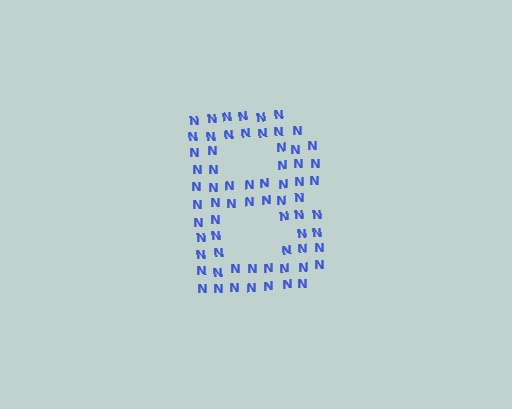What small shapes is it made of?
It is made of small letter N's.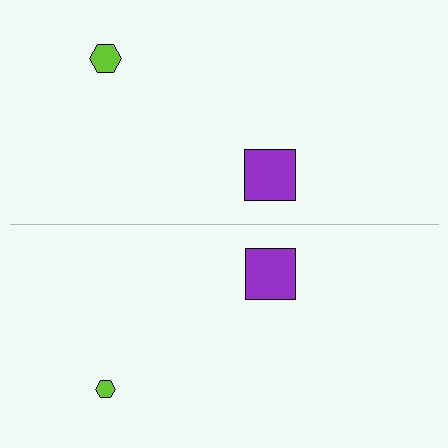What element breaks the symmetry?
The lime hexagon on the bottom side has a different size than its mirror counterpart.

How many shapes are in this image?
There are 4 shapes in this image.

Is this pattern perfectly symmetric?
No, the pattern is not perfectly symmetric. The lime hexagon on the bottom side has a different size than its mirror counterpart.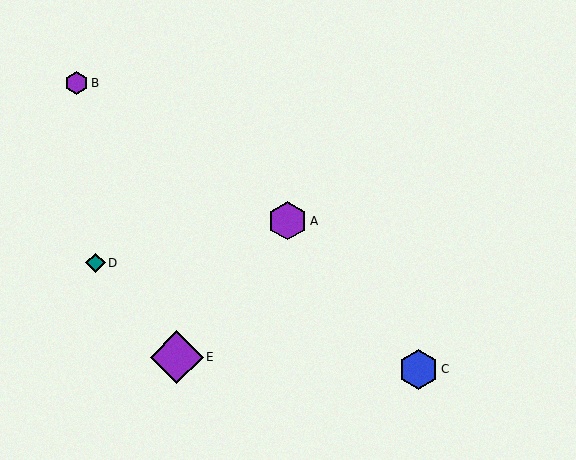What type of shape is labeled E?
Shape E is a purple diamond.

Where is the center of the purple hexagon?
The center of the purple hexagon is at (77, 83).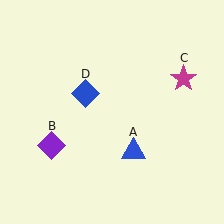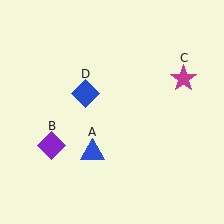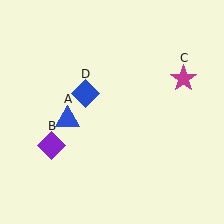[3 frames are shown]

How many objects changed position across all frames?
1 object changed position: blue triangle (object A).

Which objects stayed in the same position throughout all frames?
Purple diamond (object B) and magenta star (object C) and blue diamond (object D) remained stationary.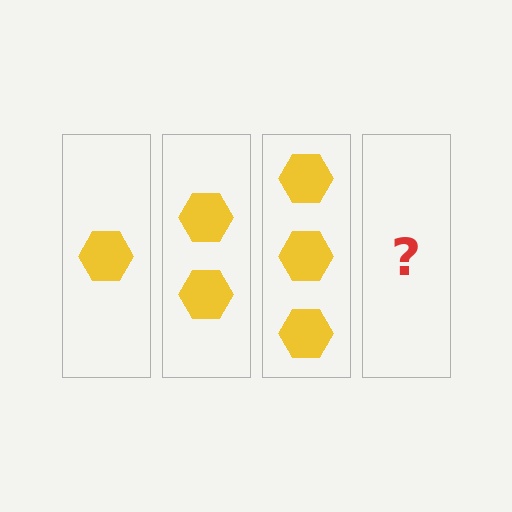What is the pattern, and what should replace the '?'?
The pattern is that each step adds one more hexagon. The '?' should be 4 hexagons.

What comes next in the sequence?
The next element should be 4 hexagons.